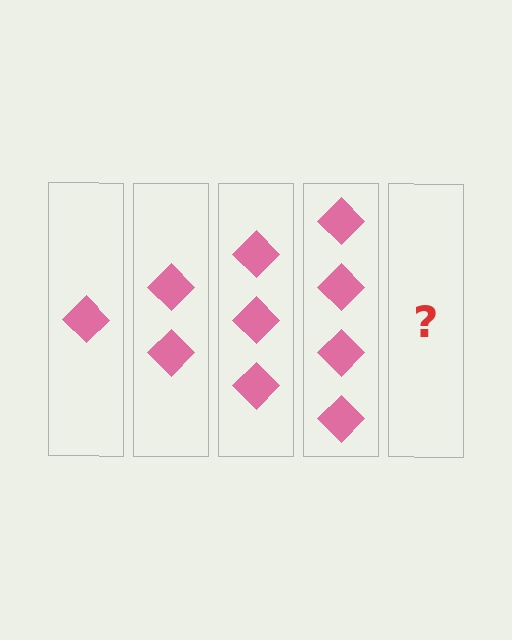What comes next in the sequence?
The next element should be 5 diamonds.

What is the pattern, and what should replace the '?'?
The pattern is that each step adds one more diamond. The '?' should be 5 diamonds.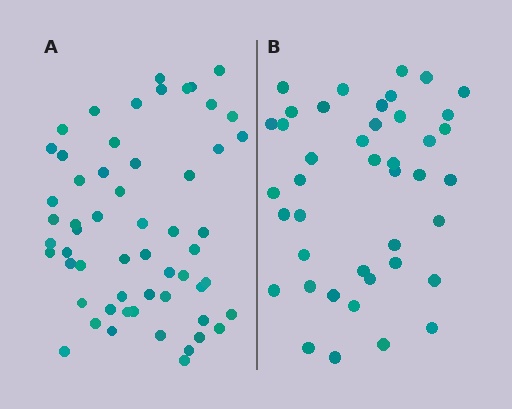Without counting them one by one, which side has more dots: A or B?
Region A (the left region) has more dots.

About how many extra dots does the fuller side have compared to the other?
Region A has approximately 15 more dots than region B.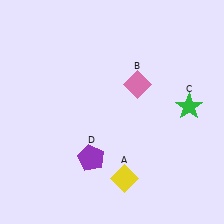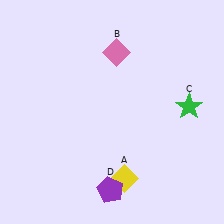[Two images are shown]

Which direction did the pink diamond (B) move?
The pink diamond (B) moved up.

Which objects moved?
The objects that moved are: the pink diamond (B), the purple pentagon (D).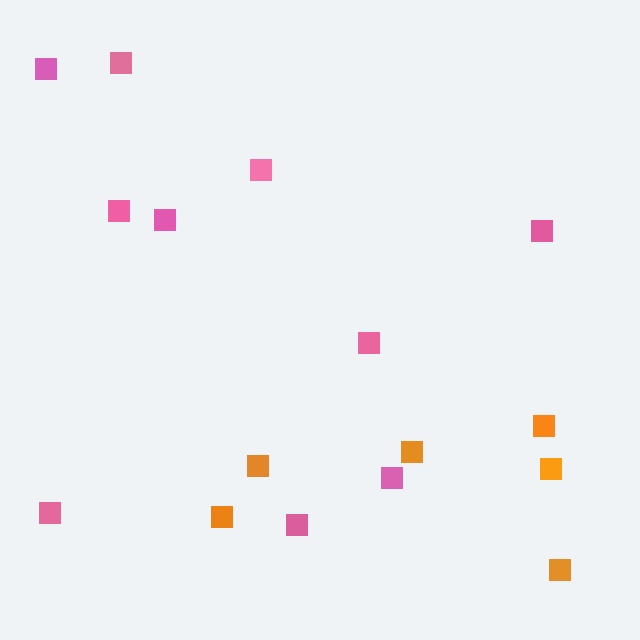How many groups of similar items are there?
There are 2 groups: one group of pink squares (10) and one group of orange squares (6).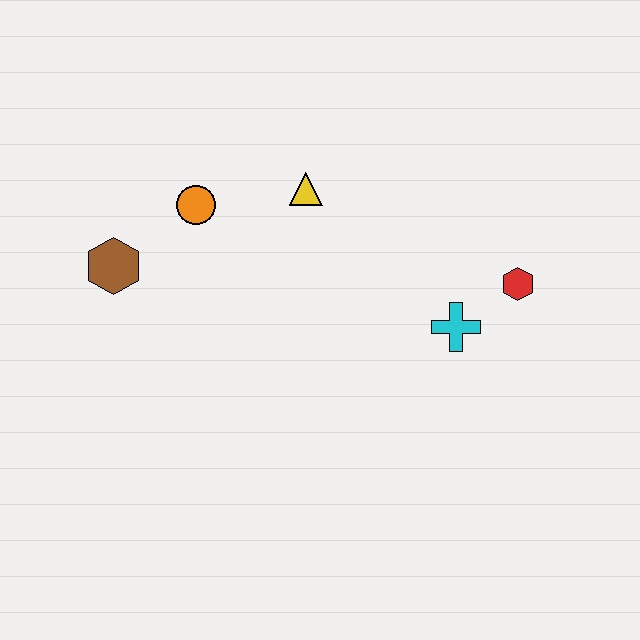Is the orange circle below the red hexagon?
No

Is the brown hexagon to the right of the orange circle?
No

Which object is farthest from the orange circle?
The red hexagon is farthest from the orange circle.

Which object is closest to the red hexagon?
The cyan cross is closest to the red hexagon.